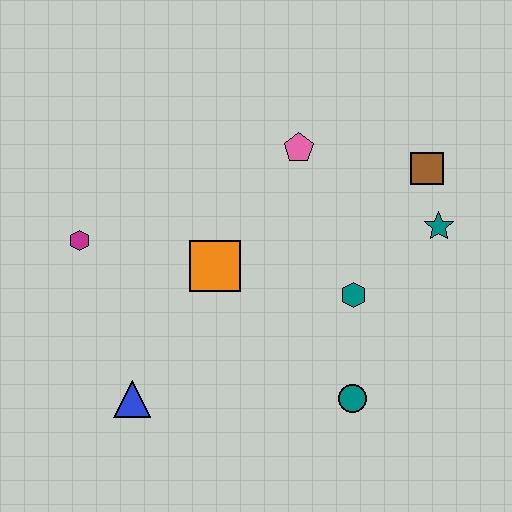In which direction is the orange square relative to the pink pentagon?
The orange square is below the pink pentagon.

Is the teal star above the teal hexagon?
Yes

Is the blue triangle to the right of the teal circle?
No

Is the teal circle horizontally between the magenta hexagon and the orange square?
No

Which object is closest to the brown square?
The teal star is closest to the brown square.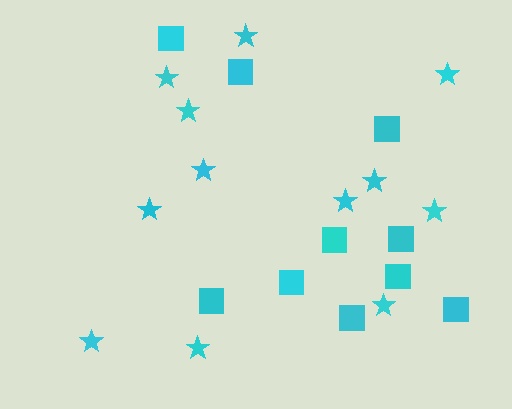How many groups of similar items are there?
There are 2 groups: one group of stars (12) and one group of squares (10).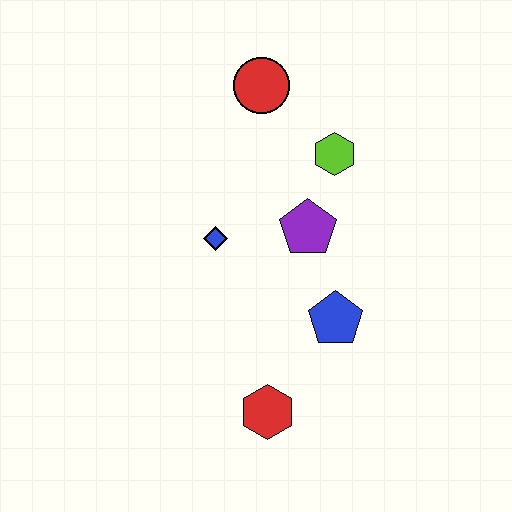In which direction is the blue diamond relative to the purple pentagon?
The blue diamond is to the left of the purple pentagon.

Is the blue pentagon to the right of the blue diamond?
Yes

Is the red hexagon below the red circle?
Yes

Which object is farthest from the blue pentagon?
The red circle is farthest from the blue pentagon.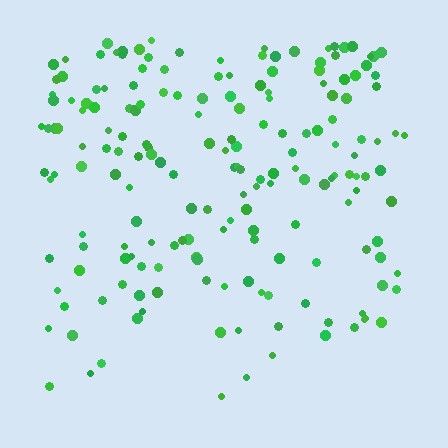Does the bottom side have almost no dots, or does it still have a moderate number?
Still a moderate number, just noticeably fewer than the top.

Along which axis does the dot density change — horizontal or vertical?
Vertical.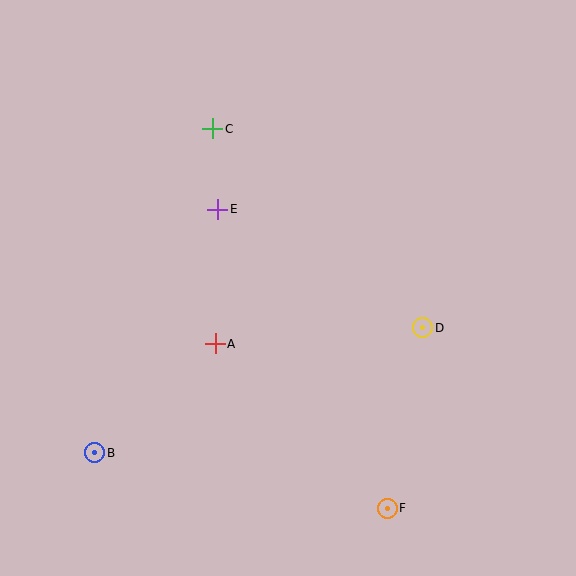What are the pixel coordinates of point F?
Point F is at (387, 508).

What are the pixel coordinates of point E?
Point E is at (218, 209).